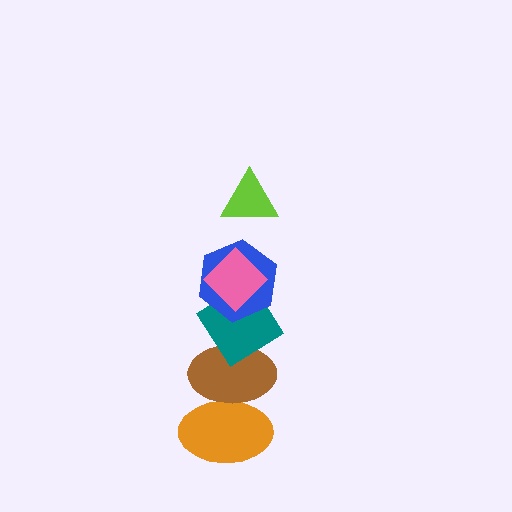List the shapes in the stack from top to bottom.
From top to bottom: the lime triangle, the pink diamond, the blue hexagon, the teal diamond, the brown ellipse, the orange ellipse.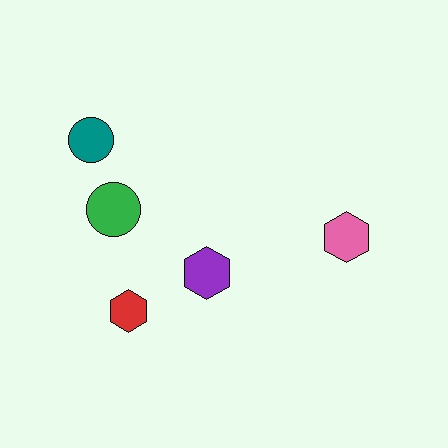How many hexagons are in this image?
There are 3 hexagons.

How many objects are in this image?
There are 5 objects.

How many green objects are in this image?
There is 1 green object.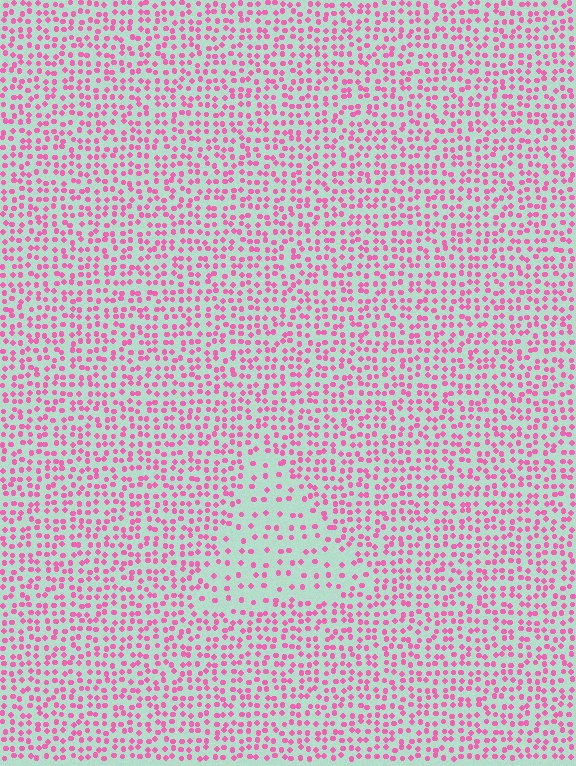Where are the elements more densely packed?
The elements are more densely packed outside the triangle boundary.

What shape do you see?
I see a triangle.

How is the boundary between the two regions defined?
The boundary is defined by a change in element density (approximately 2.1x ratio). All elements are the same color, size, and shape.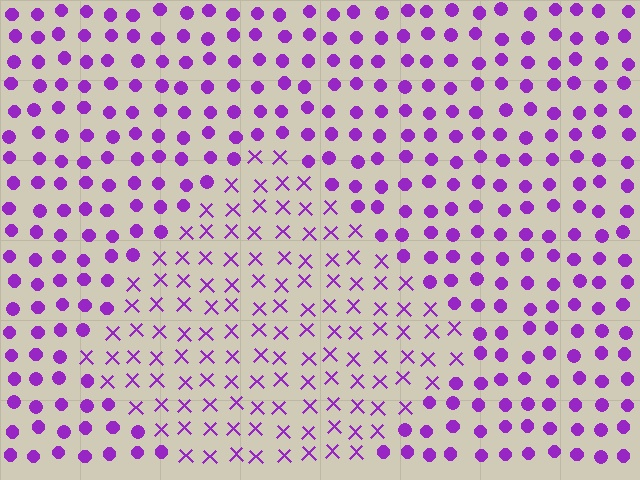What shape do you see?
I see a diamond.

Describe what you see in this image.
The image is filled with small purple elements arranged in a uniform grid. A diamond-shaped region contains X marks, while the surrounding area contains circles. The boundary is defined purely by the change in element shape.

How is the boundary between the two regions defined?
The boundary is defined by a change in element shape: X marks inside vs. circles outside. All elements share the same color and spacing.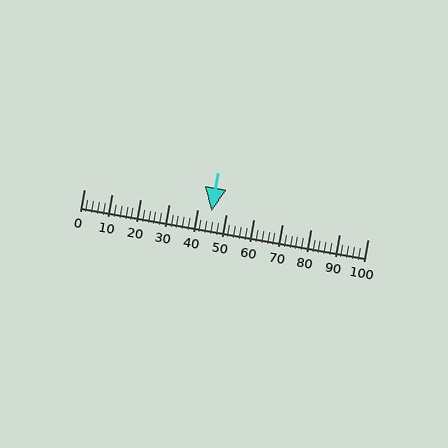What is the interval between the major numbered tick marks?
The major tick marks are spaced 10 units apart.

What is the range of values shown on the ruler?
The ruler shows values from 0 to 100.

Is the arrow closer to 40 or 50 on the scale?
The arrow is closer to 50.